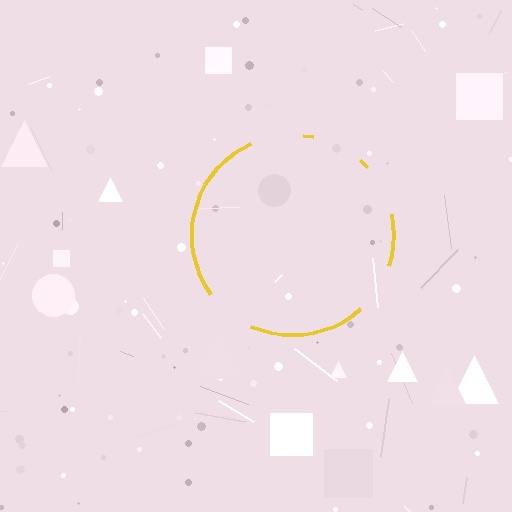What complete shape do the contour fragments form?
The contour fragments form a circle.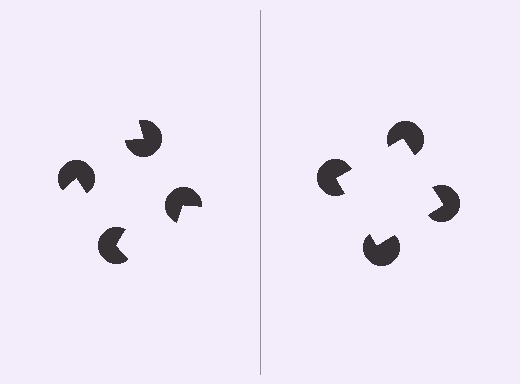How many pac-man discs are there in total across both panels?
8 — 4 on each side.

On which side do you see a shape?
An illusory square appears on the right side. On the left side the wedge cuts are rotated, so no coherent shape forms.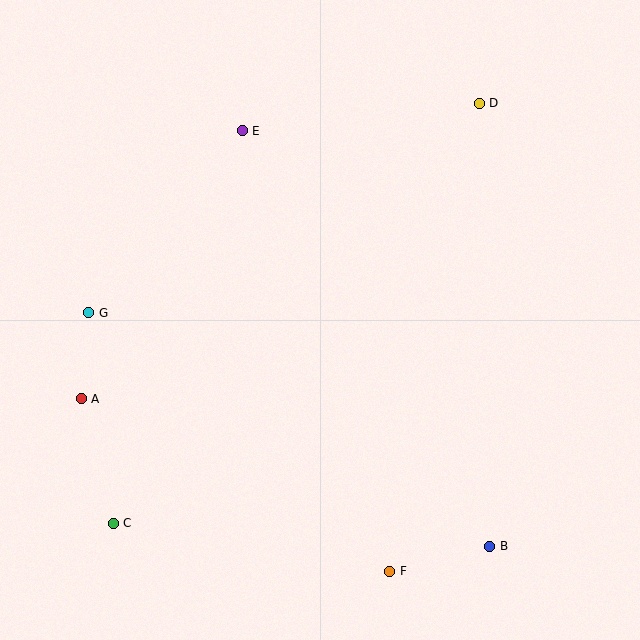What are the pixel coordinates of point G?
Point G is at (89, 313).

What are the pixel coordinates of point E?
Point E is at (242, 131).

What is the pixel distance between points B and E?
The distance between B and E is 483 pixels.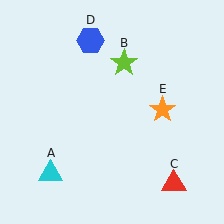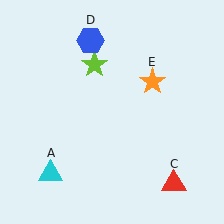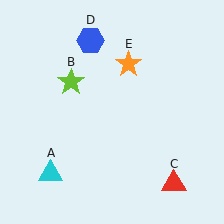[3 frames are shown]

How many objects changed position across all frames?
2 objects changed position: lime star (object B), orange star (object E).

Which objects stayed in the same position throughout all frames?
Cyan triangle (object A) and red triangle (object C) and blue hexagon (object D) remained stationary.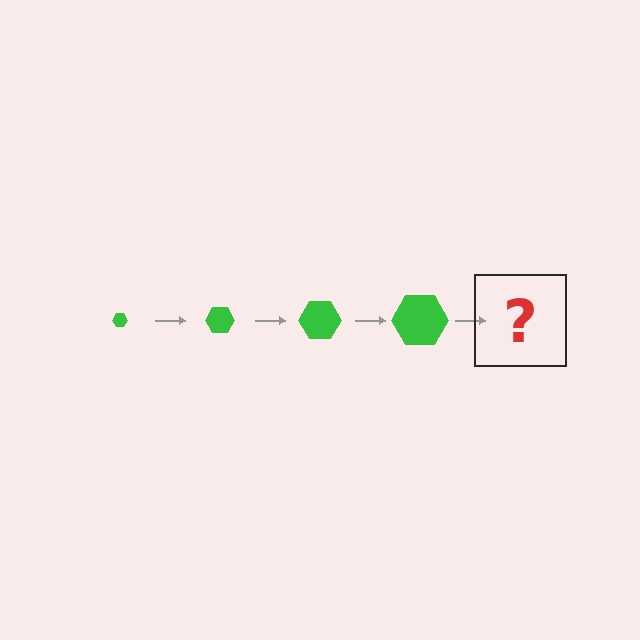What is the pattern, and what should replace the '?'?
The pattern is that the hexagon gets progressively larger each step. The '?' should be a green hexagon, larger than the previous one.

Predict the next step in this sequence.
The next step is a green hexagon, larger than the previous one.